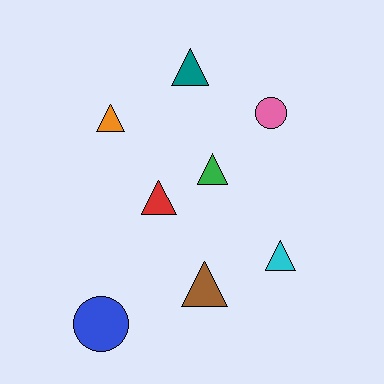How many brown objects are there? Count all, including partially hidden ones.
There is 1 brown object.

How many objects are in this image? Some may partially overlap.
There are 8 objects.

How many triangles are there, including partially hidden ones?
There are 6 triangles.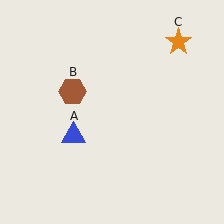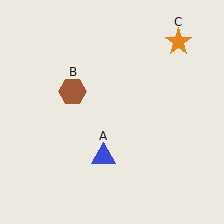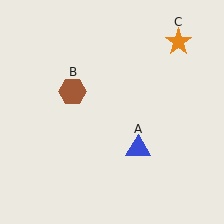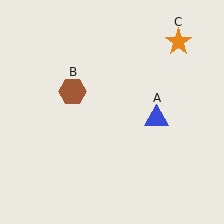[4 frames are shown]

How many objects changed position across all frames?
1 object changed position: blue triangle (object A).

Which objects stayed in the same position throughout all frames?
Brown hexagon (object B) and orange star (object C) remained stationary.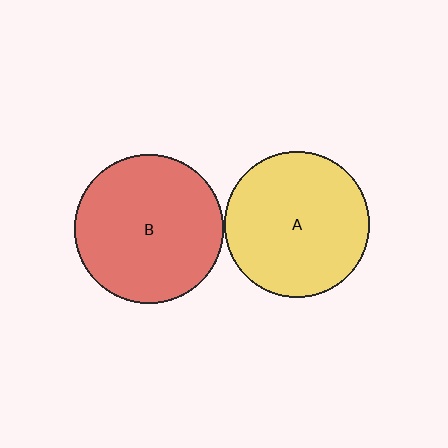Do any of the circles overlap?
No, none of the circles overlap.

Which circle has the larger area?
Circle B (red).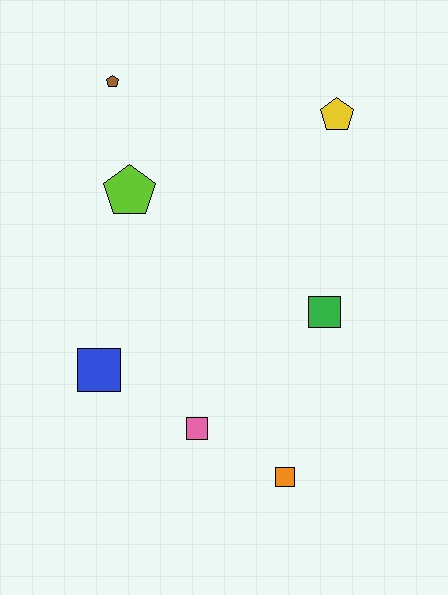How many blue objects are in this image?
There is 1 blue object.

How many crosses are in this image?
There are no crosses.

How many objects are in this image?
There are 7 objects.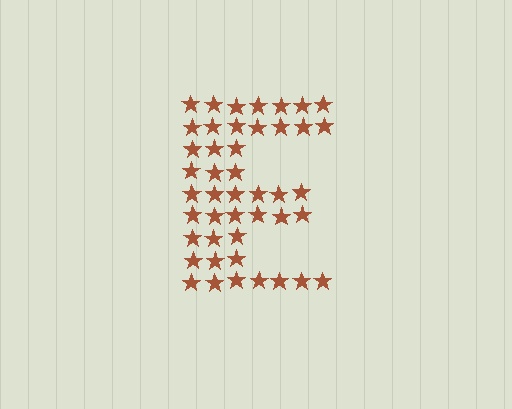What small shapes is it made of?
It is made of small stars.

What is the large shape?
The large shape is the letter E.